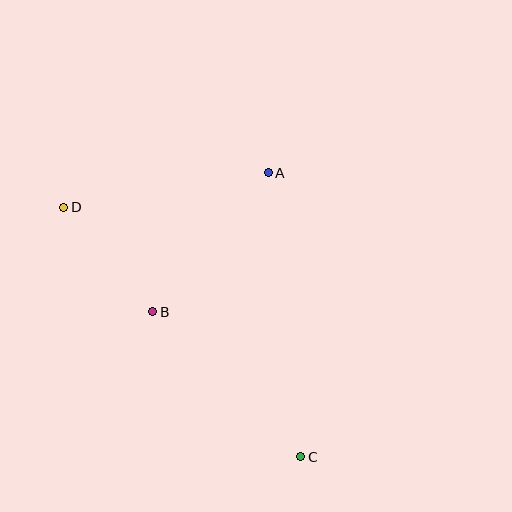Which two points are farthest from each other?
Points C and D are farthest from each other.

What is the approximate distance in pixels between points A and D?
The distance between A and D is approximately 207 pixels.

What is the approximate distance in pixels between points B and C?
The distance between B and C is approximately 207 pixels.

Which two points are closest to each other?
Points B and D are closest to each other.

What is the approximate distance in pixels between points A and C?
The distance between A and C is approximately 286 pixels.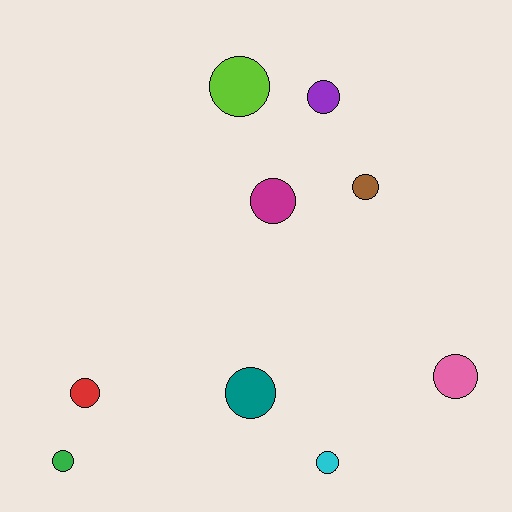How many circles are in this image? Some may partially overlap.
There are 9 circles.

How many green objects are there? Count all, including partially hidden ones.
There is 1 green object.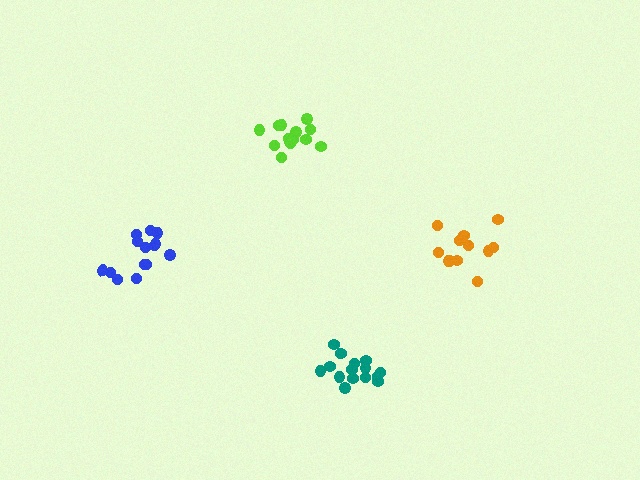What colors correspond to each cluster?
The clusters are colored: teal, lime, orange, blue.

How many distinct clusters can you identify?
There are 4 distinct clusters.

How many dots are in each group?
Group 1: 16 dots, Group 2: 14 dots, Group 3: 12 dots, Group 4: 14 dots (56 total).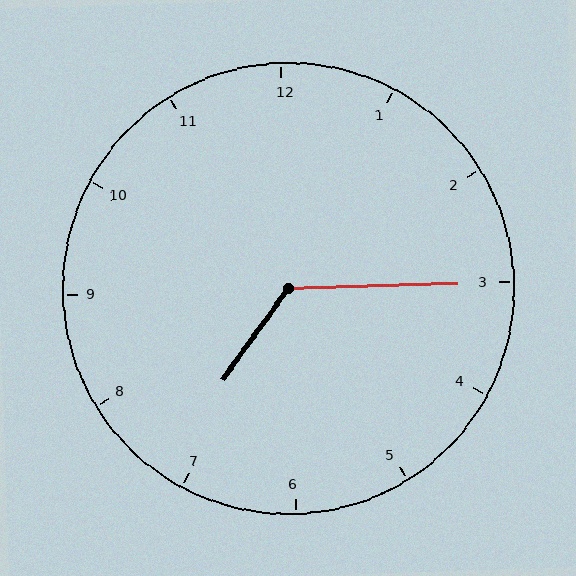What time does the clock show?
7:15.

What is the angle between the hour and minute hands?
Approximately 128 degrees.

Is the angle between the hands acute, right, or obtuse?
It is obtuse.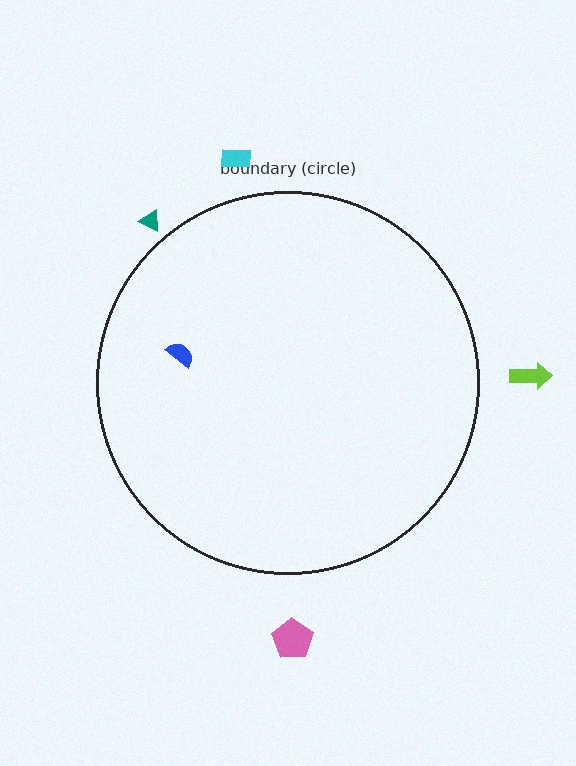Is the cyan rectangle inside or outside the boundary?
Outside.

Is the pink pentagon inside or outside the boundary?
Outside.